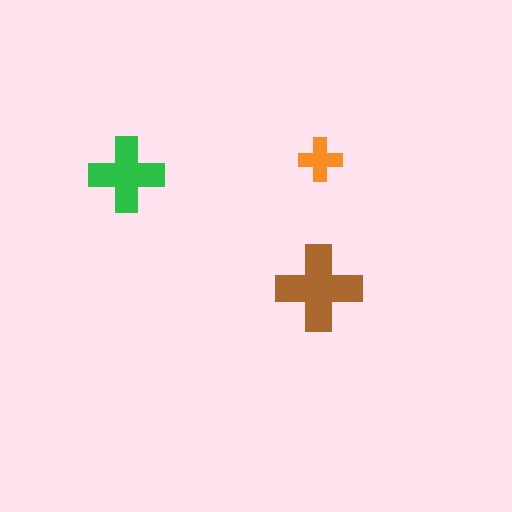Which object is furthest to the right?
The orange cross is rightmost.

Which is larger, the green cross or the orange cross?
The green one.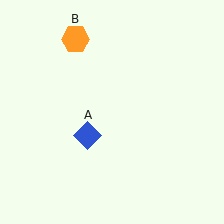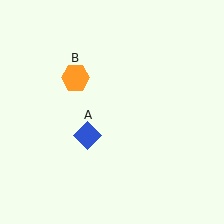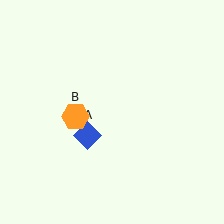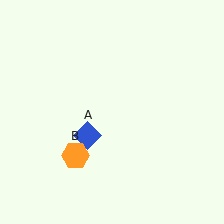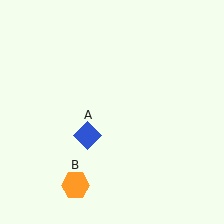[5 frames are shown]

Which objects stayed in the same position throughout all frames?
Blue diamond (object A) remained stationary.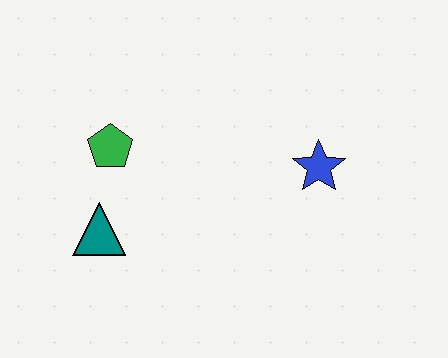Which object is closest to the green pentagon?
The teal triangle is closest to the green pentagon.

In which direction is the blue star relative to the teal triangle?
The blue star is to the right of the teal triangle.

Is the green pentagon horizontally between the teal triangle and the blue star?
Yes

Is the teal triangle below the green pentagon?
Yes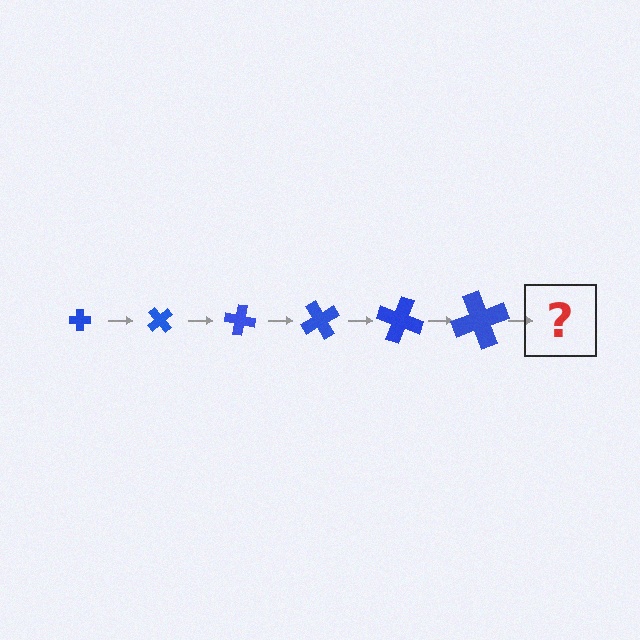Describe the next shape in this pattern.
It should be a cross, larger than the previous one and rotated 300 degrees from the start.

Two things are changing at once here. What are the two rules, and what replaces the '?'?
The two rules are that the cross grows larger each step and it rotates 50 degrees each step. The '?' should be a cross, larger than the previous one and rotated 300 degrees from the start.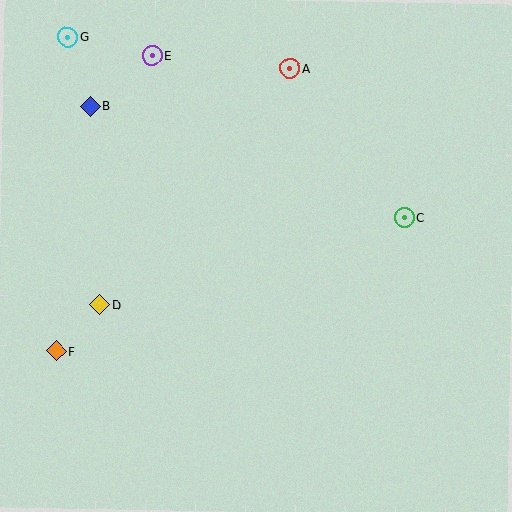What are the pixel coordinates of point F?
Point F is at (57, 351).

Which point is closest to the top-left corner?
Point G is closest to the top-left corner.